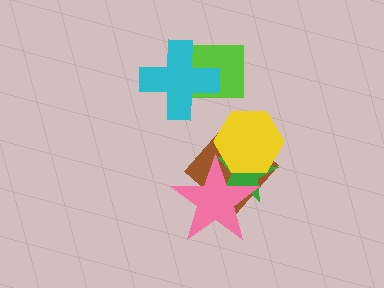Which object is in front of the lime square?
The cyan cross is in front of the lime square.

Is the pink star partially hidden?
Yes, it is partially covered by another shape.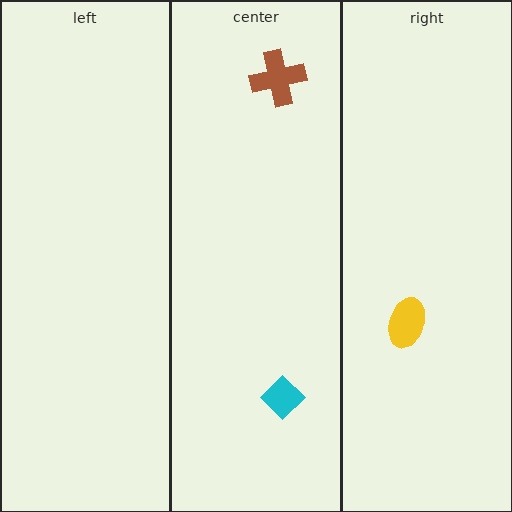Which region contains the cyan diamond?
The center region.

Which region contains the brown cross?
The center region.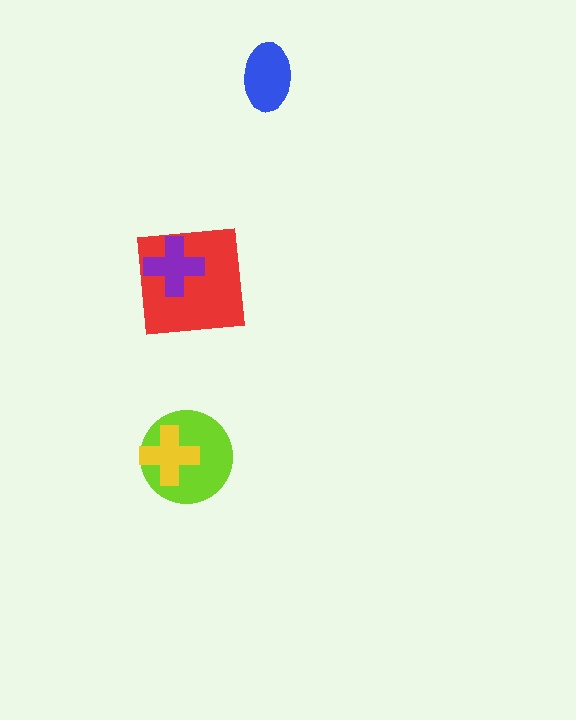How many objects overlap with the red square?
1 object overlaps with the red square.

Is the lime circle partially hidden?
Yes, it is partially covered by another shape.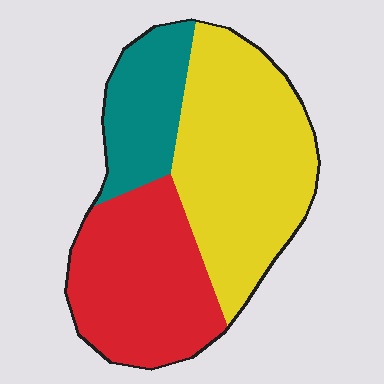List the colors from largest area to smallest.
From largest to smallest: yellow, red, teal.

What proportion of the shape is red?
Red takes up about one third (1/3) of the shape.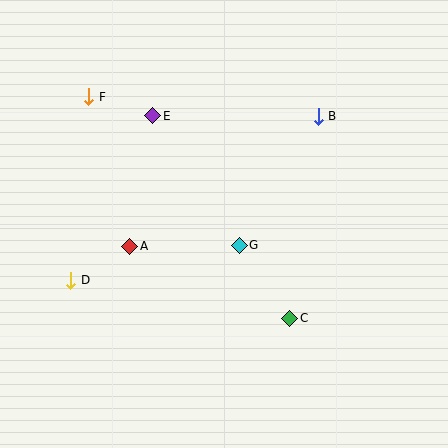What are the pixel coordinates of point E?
Point E is at (153, 116).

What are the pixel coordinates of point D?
Point D is at (71, 280).